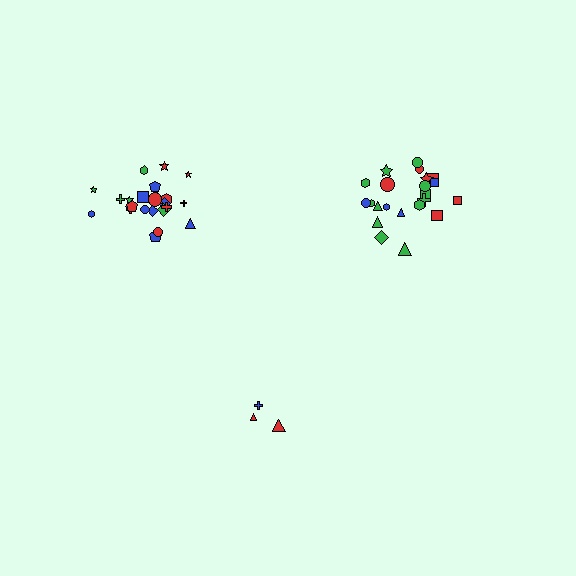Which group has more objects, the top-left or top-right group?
The top-left group.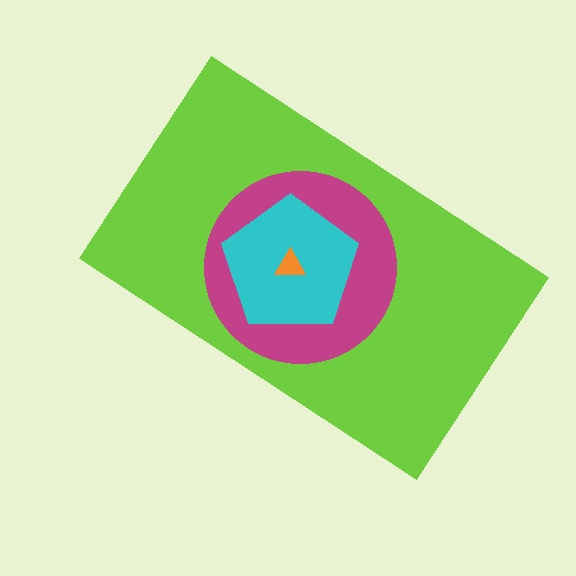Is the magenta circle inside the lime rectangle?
Yes.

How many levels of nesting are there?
4.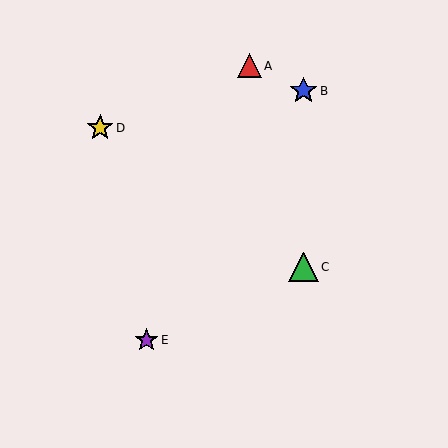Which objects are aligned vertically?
Objects B, C are aligned vertically.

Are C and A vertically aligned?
No, C is at x≈303 and A is at x≈249.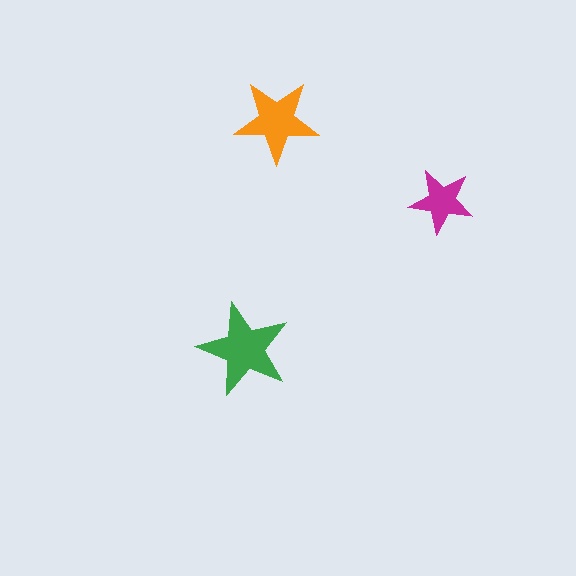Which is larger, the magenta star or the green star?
The green one.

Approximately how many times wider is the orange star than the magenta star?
About 1.5 times wider.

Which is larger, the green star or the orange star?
The green one.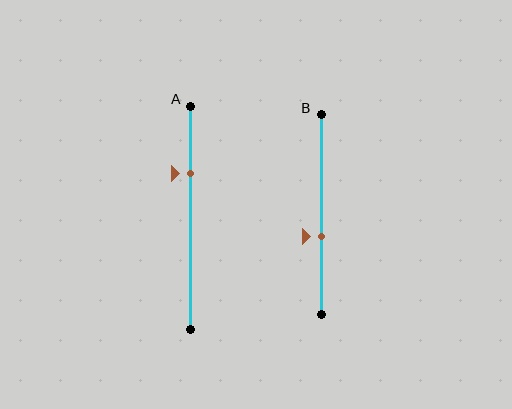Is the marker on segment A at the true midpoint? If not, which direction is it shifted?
No, the marker on segment A is shifted upward by about 20% of the segment length.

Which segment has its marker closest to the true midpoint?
Segment B has its marker closest to the true midpoint.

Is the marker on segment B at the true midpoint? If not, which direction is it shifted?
No, the marker on segment B is shifted downward by about 11% of the segment length.